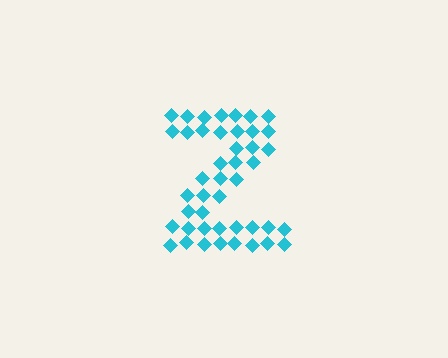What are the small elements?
The small elements are diamonds.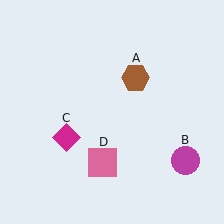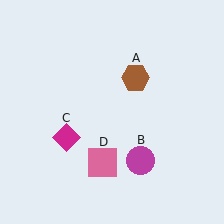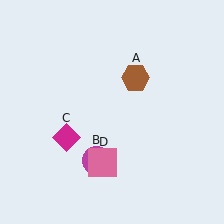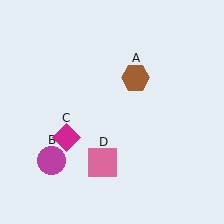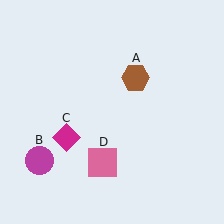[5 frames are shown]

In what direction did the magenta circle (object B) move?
The magenta circle (object B) moved left.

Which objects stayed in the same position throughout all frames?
Brown hexagon (object A) and magenta diamond (object C) and pink square (object D) remained stationary.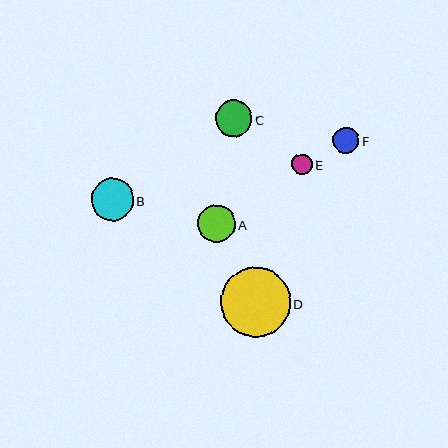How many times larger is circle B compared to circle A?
Circle B is approximately 1.1 times the size of circle A.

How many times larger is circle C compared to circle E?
Circle C is approximately 1.8 times the size of circle E.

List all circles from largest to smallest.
From largest to smallest: D, B, A, C, F, E.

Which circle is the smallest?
Circle E is the smallest with a size of approximately 21 pixels.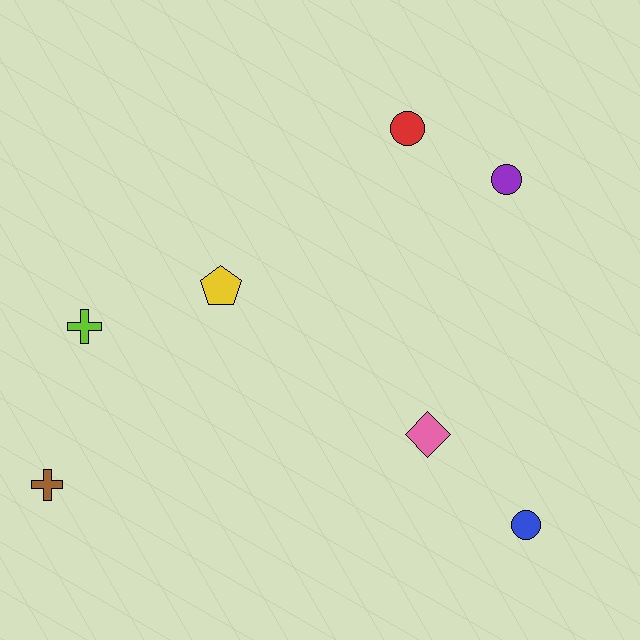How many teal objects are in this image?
There are no teal objects.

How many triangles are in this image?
There are no triangles.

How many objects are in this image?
There are 7 objects.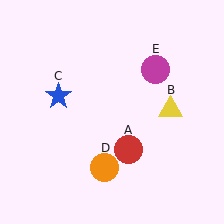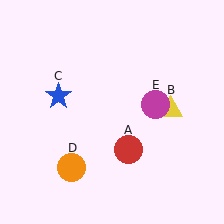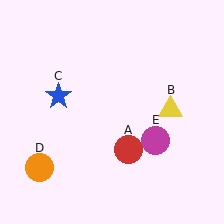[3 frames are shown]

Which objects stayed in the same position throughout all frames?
Red circle (object A) and yellow triangle (object B) and blue star (object C) remained stationary.